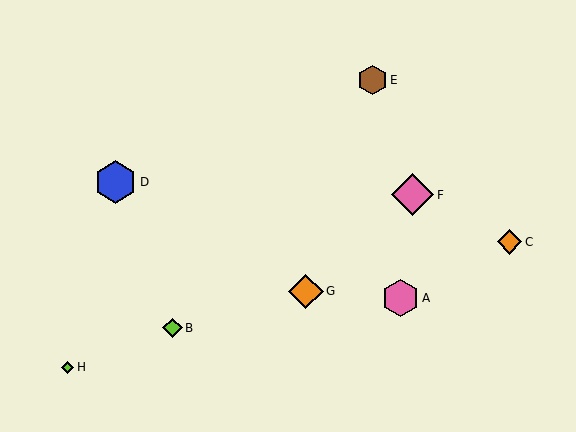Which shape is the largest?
The blue hexagon (labeled D) is the largest.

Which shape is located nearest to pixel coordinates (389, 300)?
The pink hexagon (labeled A) at (401, 298) is nearest to that location.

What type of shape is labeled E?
Shape E is a brown hexagon.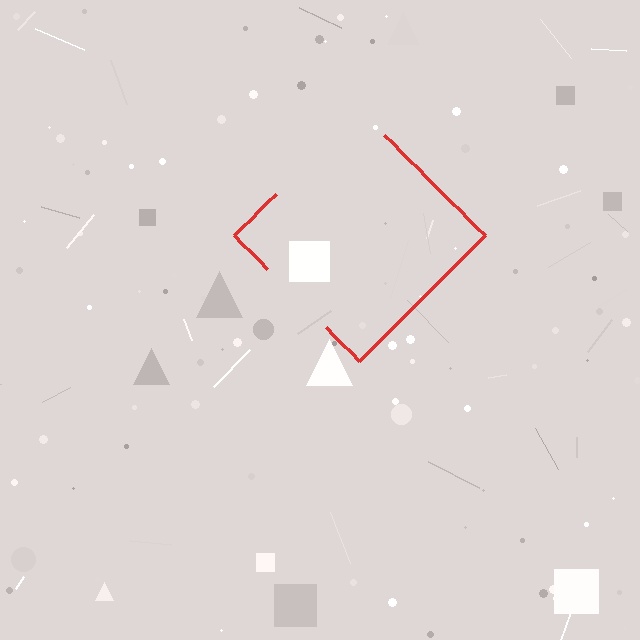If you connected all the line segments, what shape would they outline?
They would outline a diamond.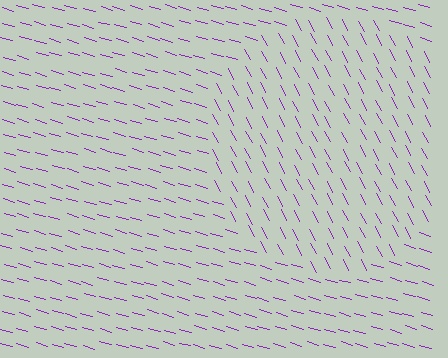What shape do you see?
I see a circle.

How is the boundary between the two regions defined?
The boundary is defined purely by a change in line orientation (approximately 45 degrees difference). All lines are the same color and thickness.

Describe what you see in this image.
The image is filled with small purple line segments. A circle region in the image has lines oriented differently from the surrounding lines, creating a visible texture boundary.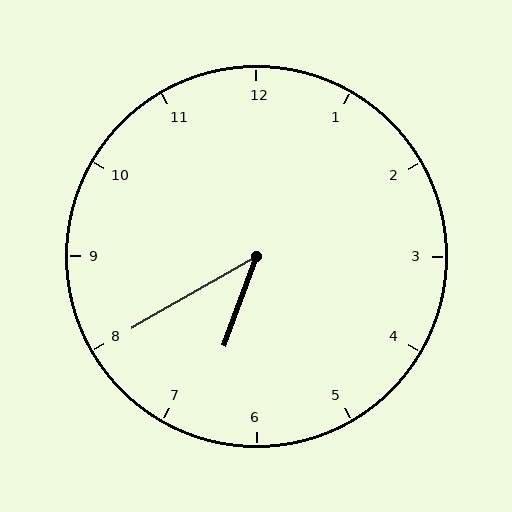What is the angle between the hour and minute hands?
Approximately 40 degrees.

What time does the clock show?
6:40.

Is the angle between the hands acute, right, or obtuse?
It is acute.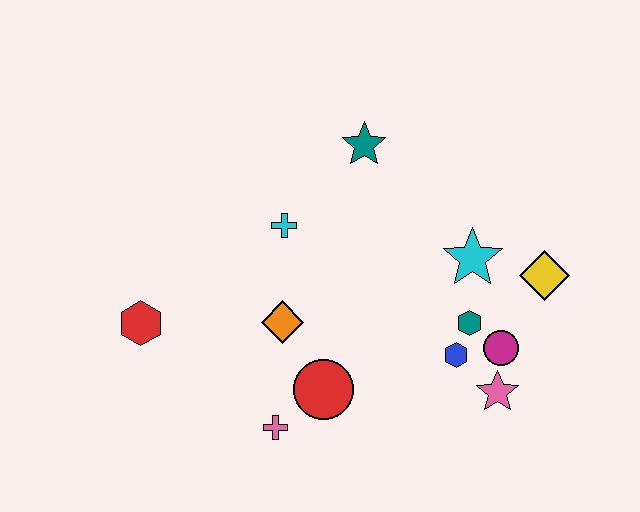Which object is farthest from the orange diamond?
The yellow diamond is farthest from the orange diamond.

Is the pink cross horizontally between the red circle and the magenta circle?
No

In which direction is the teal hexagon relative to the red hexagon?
The teal hexagon is to the right of the red hexagon.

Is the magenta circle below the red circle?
No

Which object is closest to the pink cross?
The red circle is closest to the pink cross.